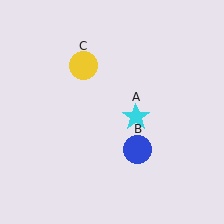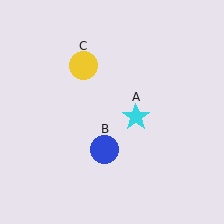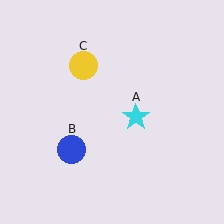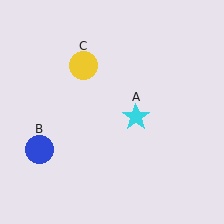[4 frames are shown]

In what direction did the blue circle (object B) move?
The blue circle (object B) moved left.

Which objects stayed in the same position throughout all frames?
Cyan star (object A) and yellow circle (object C) remained stationary.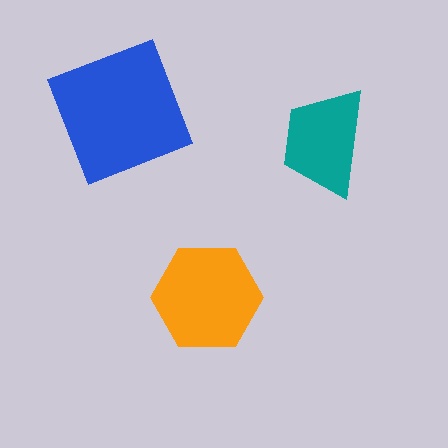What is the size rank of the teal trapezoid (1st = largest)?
3rd.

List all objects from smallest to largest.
The teal trapezoid, the orange hexagon, the blue square.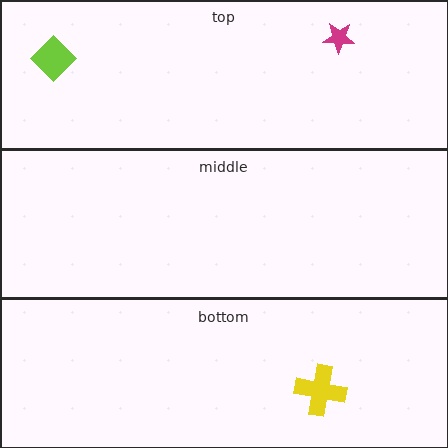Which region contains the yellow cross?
The bottom region.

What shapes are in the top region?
The magenta star, the lime diamond.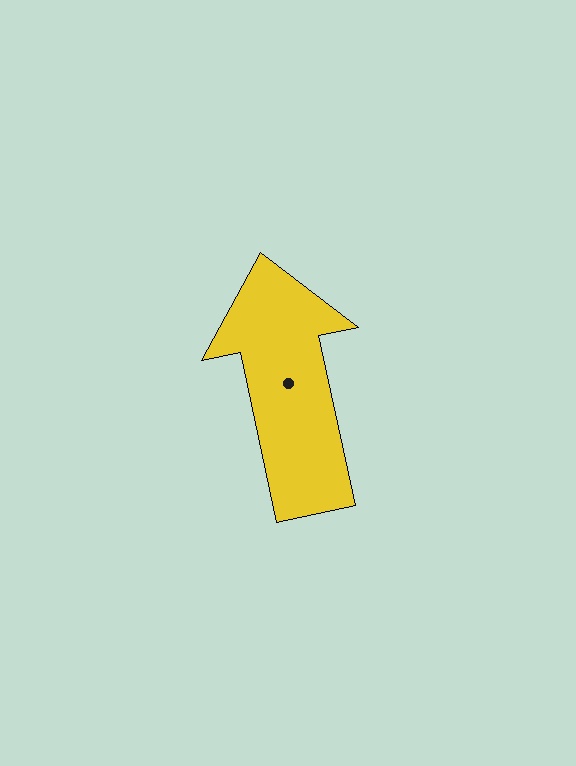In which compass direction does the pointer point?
North.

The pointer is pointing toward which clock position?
Roughly 12 o'clock.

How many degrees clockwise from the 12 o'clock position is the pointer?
Approximately 348 degrees.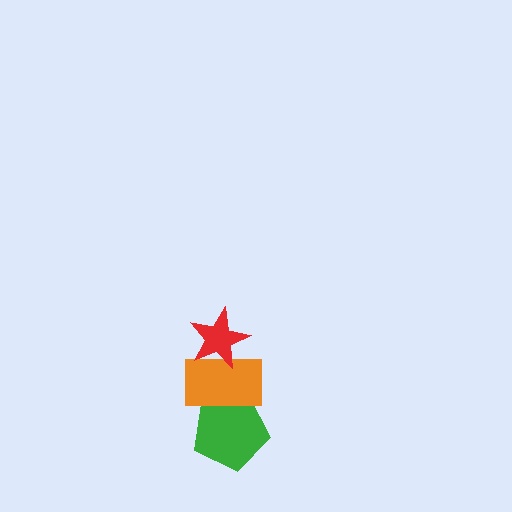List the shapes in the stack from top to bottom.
From top to bottom: the red star, the orange rectangle, the green pentagon.